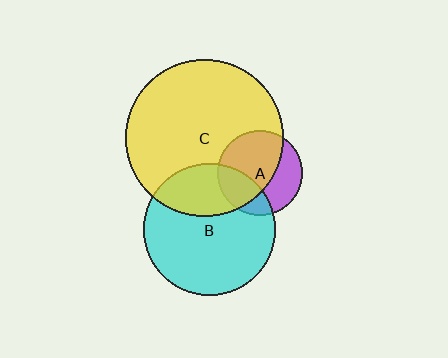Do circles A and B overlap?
Yes.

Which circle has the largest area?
Circle C (yellow).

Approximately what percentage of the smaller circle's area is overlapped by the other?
Approximately 30%.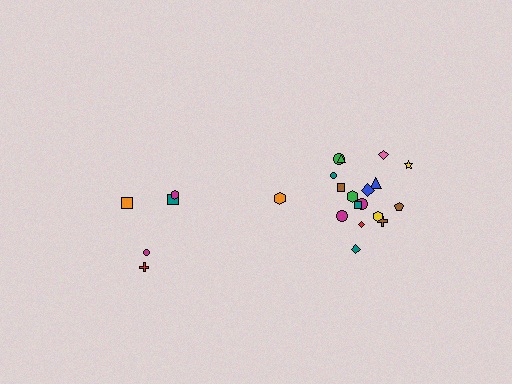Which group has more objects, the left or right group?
The right group.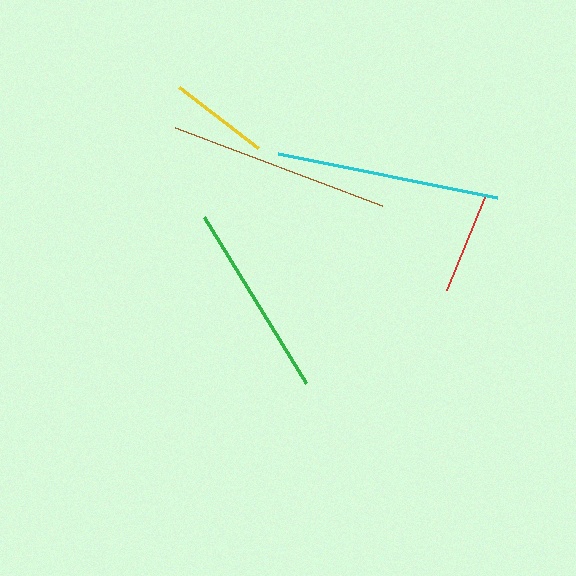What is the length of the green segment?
The green segment is approximately 195 pixels long.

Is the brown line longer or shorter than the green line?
The brown line is longer than the green line.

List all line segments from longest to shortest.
From longest to shortest: cyan, brown, green, red, yellow.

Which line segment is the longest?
The cyan line is the longest at approximately 224 pixels.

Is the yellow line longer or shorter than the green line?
The green line is longer than the yellow line.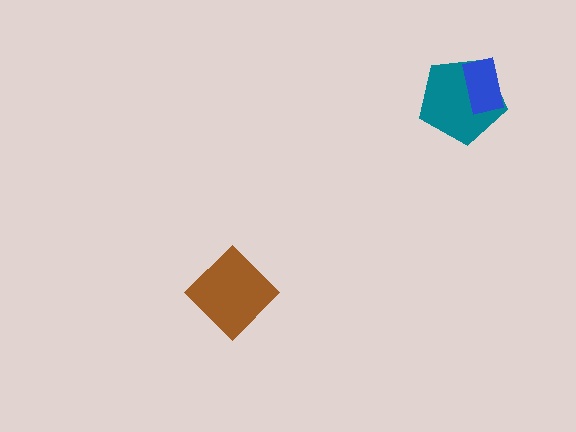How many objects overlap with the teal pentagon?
1 object overlaps with the teal pentagon.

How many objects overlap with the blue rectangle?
1 object overlaps with the blue rectangle.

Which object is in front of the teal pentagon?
The blue rectangle is in front of the teal pentagon.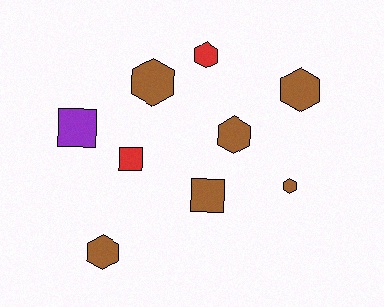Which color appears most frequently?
Brown, with 6 objects.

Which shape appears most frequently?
Hexagon, with 6 objects.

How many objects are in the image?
There are 9 objects.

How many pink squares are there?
There are no pink squares.